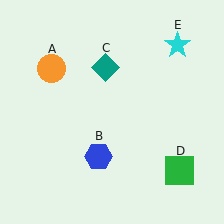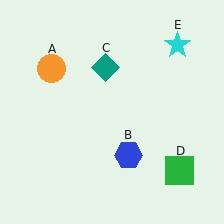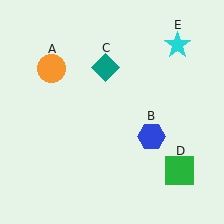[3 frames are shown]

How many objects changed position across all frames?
1 object changed position: blue hexagon (object B).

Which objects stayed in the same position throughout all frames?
Orange circle (object A) and teal diamond (object C) and green square (object D) and cyan star (object E) remained stationary.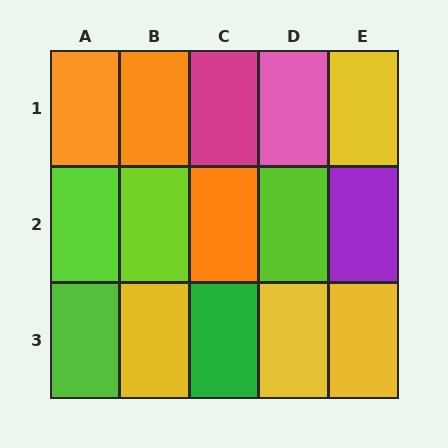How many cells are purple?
1 cell is purple.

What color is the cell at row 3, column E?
Yellow.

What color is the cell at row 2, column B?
Lime.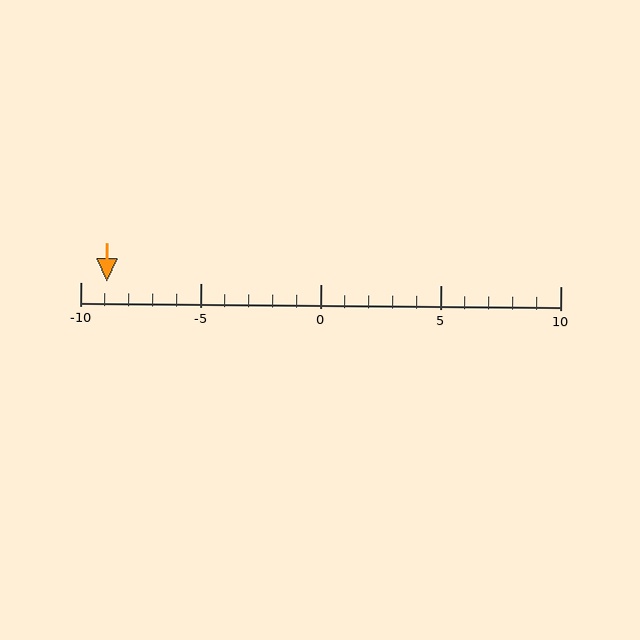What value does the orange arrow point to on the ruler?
The orange arrow points to approximately -9.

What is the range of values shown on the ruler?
The ruler shows values from -10 to 10.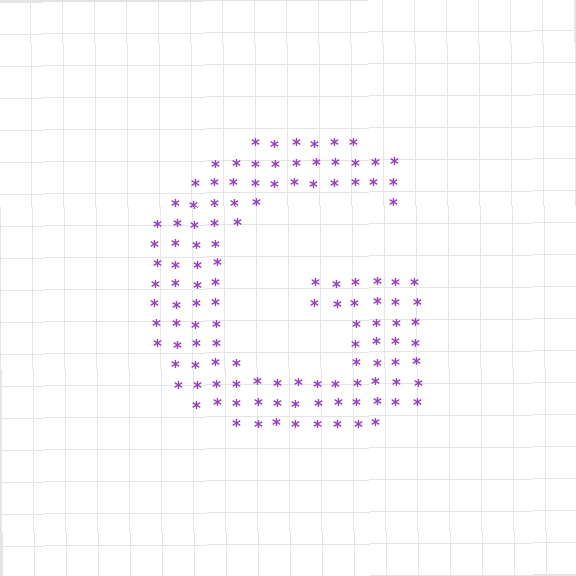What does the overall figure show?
The overall figure shows the letter G.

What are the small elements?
The small elements are asterisks.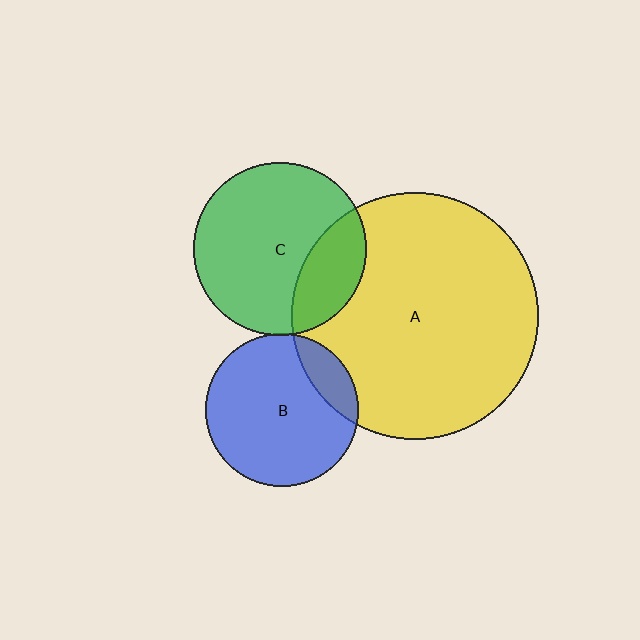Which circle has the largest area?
Circle A (yellow).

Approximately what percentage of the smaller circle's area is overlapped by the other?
Approximately 15%.